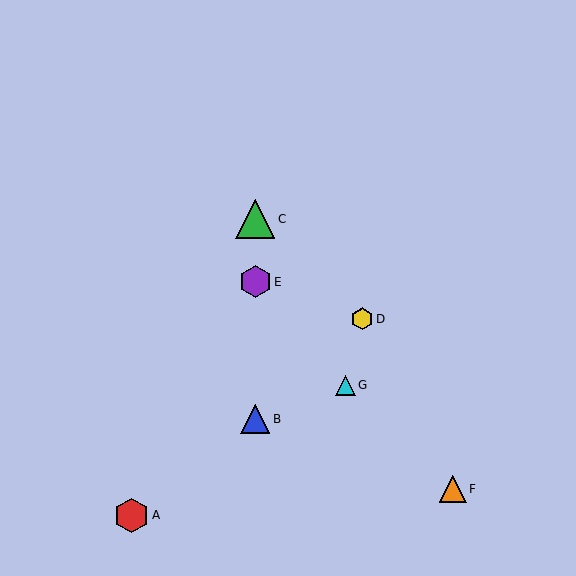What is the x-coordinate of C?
Object C is at x≈255.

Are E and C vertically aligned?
Yes, both are at x≈255.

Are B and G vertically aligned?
No, B is at x≈255 and G is at x≈345.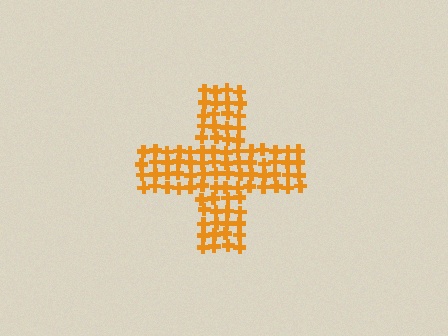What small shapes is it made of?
It is made of small crosses.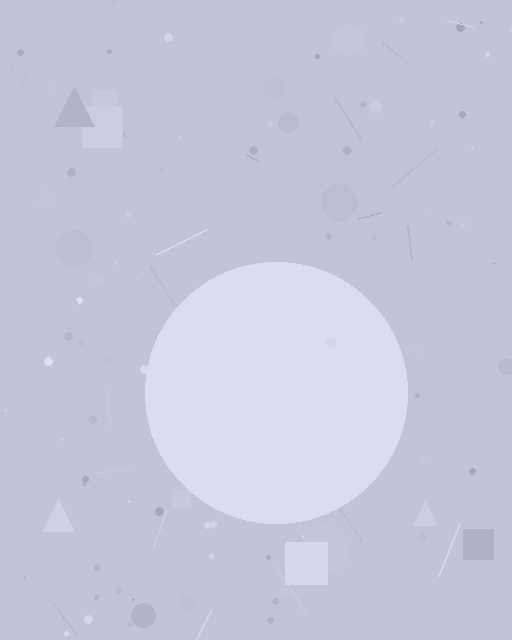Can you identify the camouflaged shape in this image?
The camouflaged shape is a circle.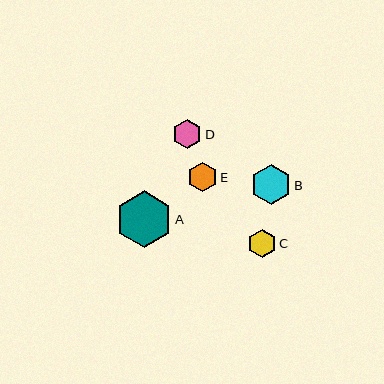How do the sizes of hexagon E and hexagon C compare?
Hexagon E and hexagon C are approximately the same size.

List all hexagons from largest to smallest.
From largest to smallest: A, B, D, E, C.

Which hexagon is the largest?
Hexagon A is the largest with a size of approximately 57 pixels.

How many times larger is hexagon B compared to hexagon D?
Hexagon B is approximately 1.4 times the size of hexagon D.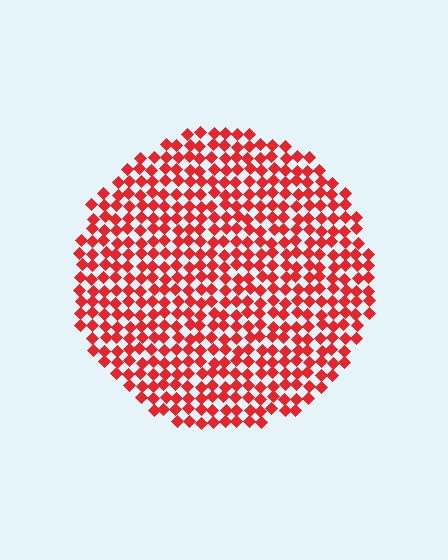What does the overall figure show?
The overall figure shows a circle.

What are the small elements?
The small elements are diamonds.